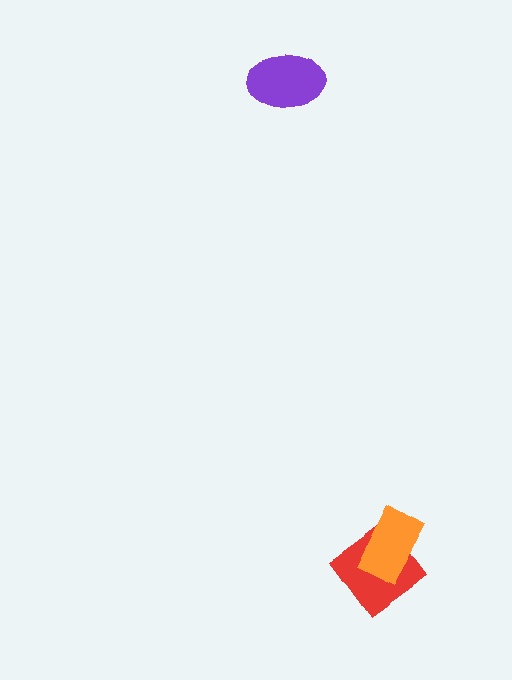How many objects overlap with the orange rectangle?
1 object overlaps with the orange rectangle.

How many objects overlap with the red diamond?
1 object overlaps with the red diamond.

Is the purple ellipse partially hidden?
No, no other shape covers it.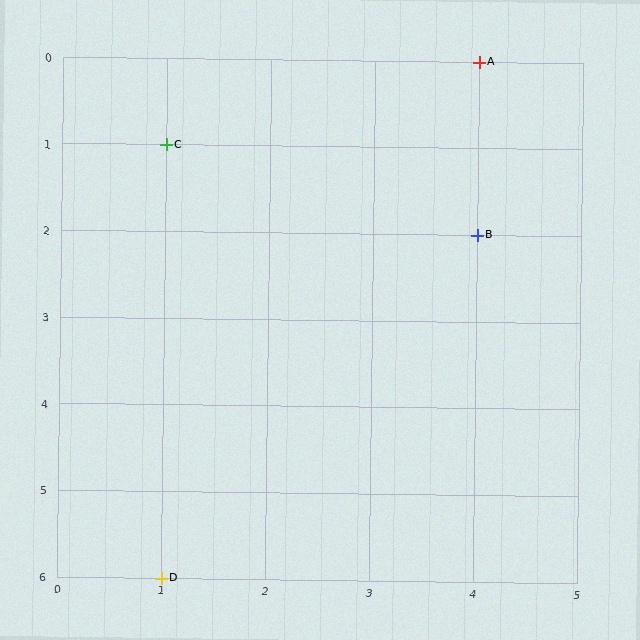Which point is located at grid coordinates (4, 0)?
Point A is at (4, 0).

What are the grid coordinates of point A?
Point A is at grid coordinates (4, 0).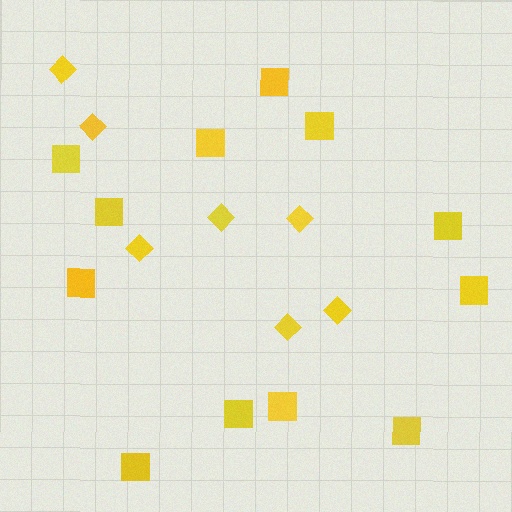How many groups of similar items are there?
There are 2 groups: one group of squares (12) and one group of diamonds (7).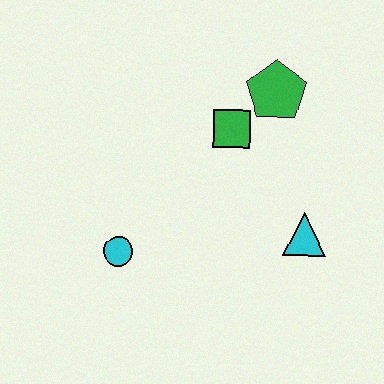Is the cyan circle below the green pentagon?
Yes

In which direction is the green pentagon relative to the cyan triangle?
The green pentagon is above the cyan triangle.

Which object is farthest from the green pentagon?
The cyan circle is farthest from the green pentagon.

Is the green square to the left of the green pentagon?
Yes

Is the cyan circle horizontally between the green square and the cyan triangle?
No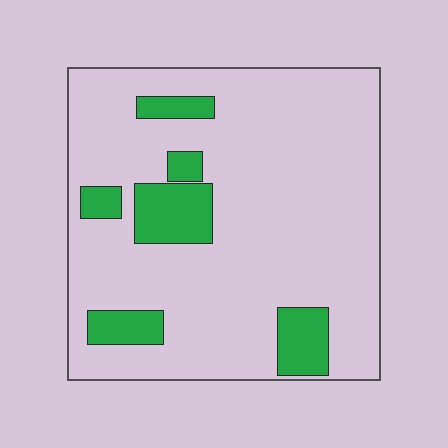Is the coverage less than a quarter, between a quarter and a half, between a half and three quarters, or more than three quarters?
Less than a quarter.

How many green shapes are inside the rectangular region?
6.